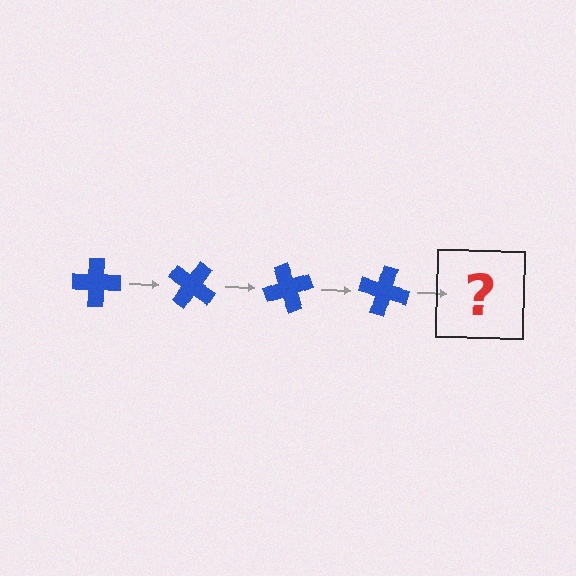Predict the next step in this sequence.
The next step is a blue cross rotated 140 degrees.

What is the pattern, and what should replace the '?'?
The pattern is that the cross rotates 35 degrees each step. The '?' should be a blue cross rotated 140 degrees.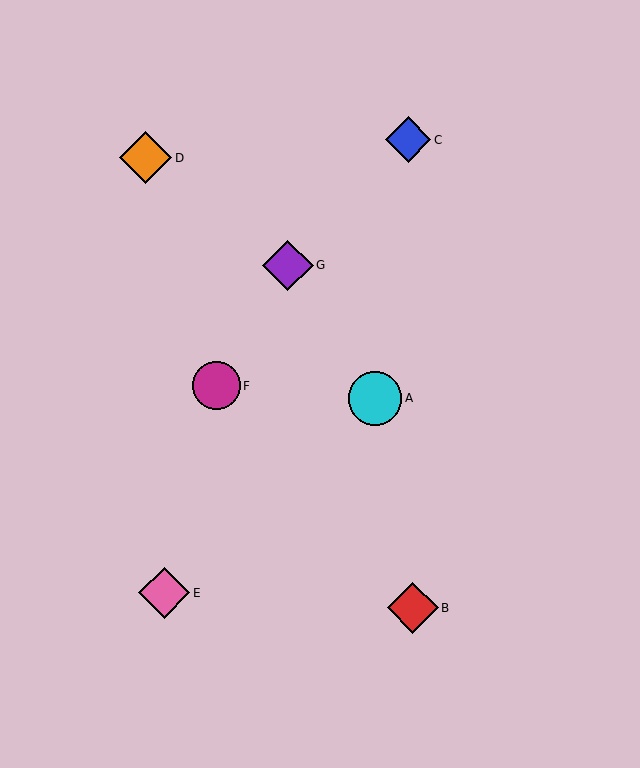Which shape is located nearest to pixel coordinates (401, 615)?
The red diamond (labeled B) at (413, 608) is nearest to that location.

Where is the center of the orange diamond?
The center of the orange diamond is at (146, 158).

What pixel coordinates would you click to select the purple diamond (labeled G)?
Click at (288, 265) to select the purple diamond G.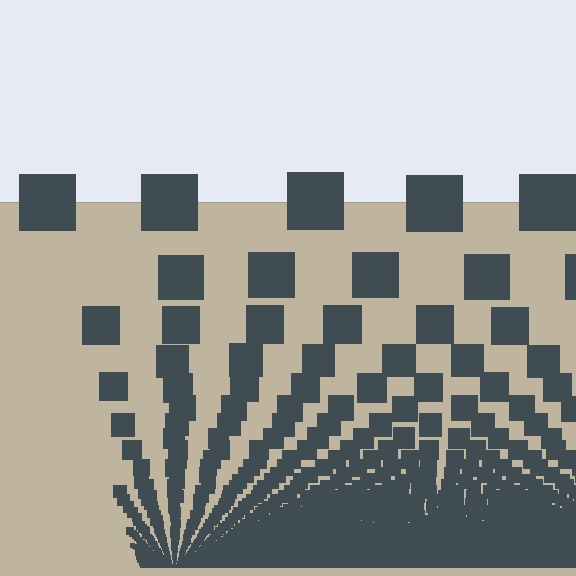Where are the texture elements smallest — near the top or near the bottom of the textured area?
Near the bottom.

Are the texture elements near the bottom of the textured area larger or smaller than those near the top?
Smaller. The gradient is inverted — elements near the bottom are smaller and denser.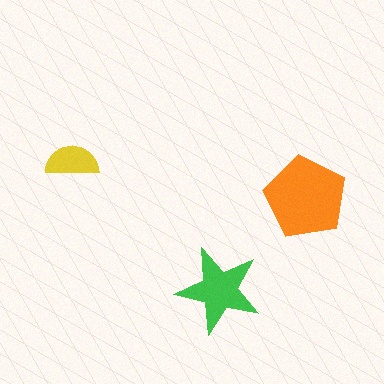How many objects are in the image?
There are 3 objects in the image.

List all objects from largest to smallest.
The orange pentagon, the green star, the yellow semicircle.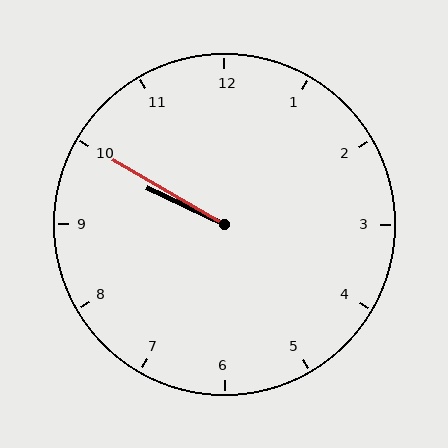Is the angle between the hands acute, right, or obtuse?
It is acute.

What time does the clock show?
9:50.